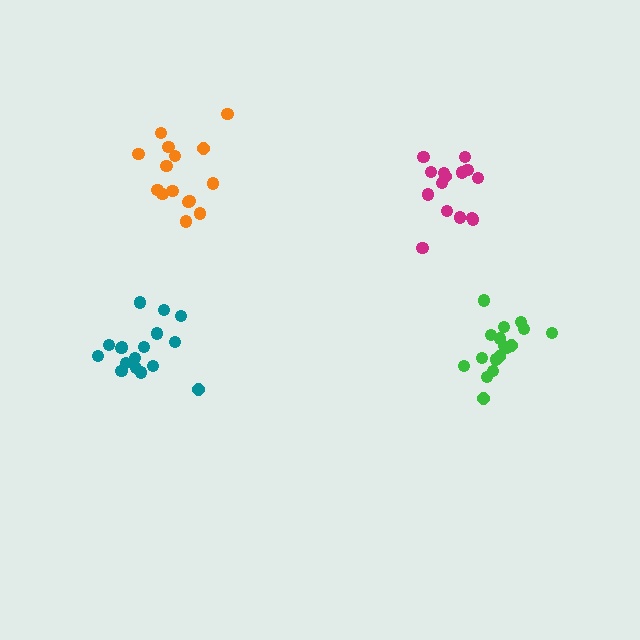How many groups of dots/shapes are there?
There are 4 groups.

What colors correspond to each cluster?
The clusters are colored: teal, green, magenta, orange.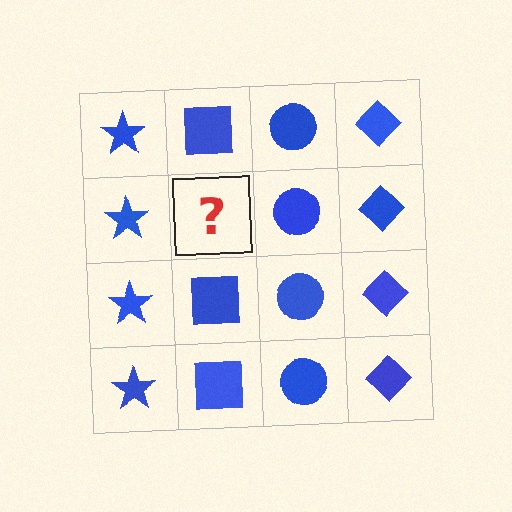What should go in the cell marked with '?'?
The missing cell should contain a blue square.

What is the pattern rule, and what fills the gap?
The rule is that each column has a consistent shape. The gap should be filled with a blue square.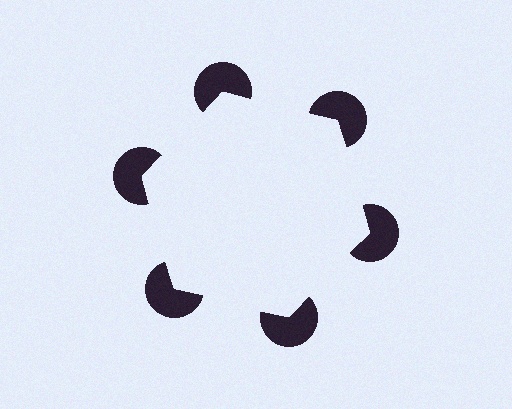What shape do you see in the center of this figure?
An illusory hexagon — its edges are inferred from the aligned wedge cuts in the pac-man discs, not physically drawn.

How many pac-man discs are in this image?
There are 6 — one at each vertex of the illusory hexagon.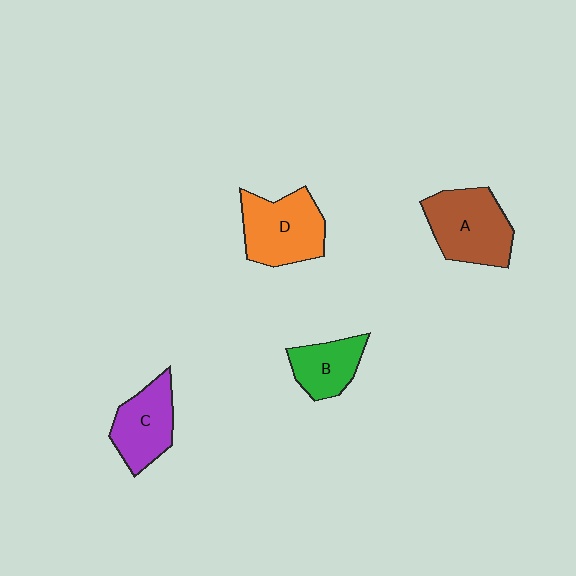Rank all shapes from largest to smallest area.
From largest to smallest: A (brown), D (orange), C (purple), B (green).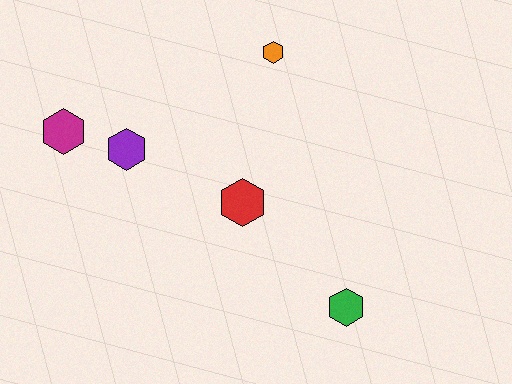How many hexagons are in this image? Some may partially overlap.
There are 5 hexagons.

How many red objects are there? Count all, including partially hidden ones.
There is 1 red object.